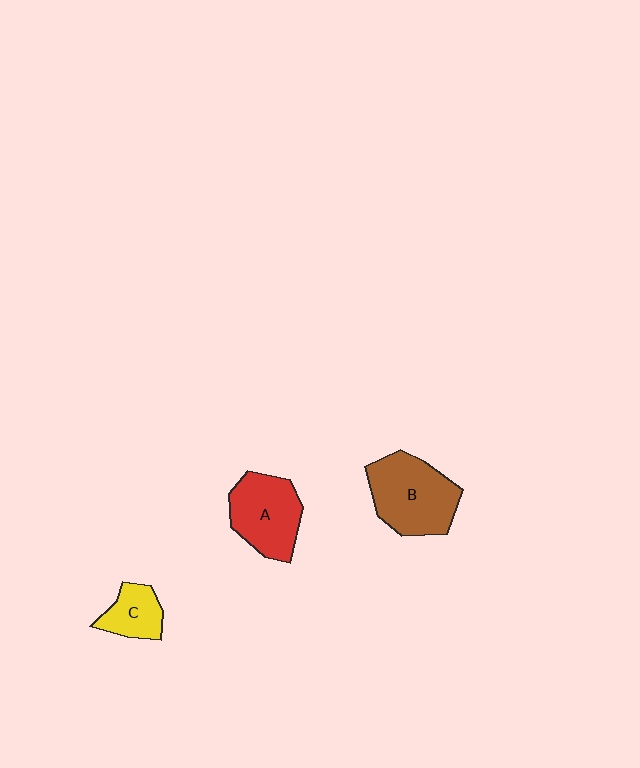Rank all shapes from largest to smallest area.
From largest to smallest: B (brown), A (red), C (yellow).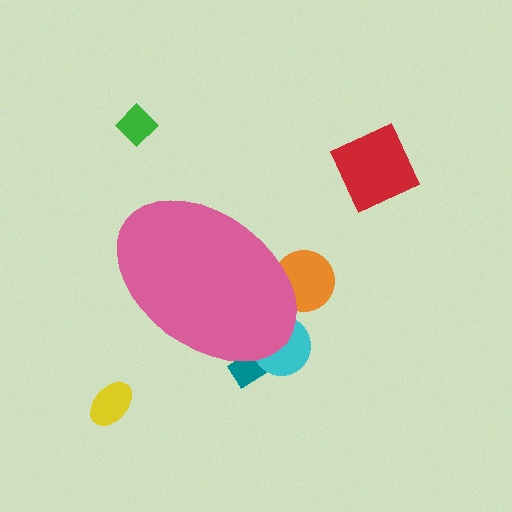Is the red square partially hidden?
No, the red square is fully visible.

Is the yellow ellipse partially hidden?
No, the yellow ellipse is fully visible.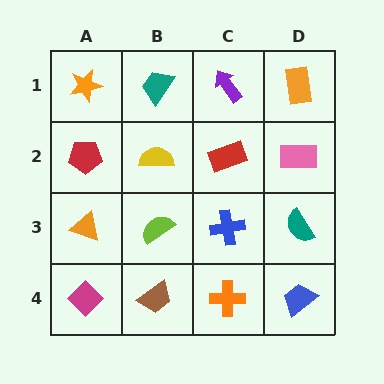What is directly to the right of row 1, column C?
An orange rectangle.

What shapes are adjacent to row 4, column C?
A blue cross (row 3, column C), a brown trapezoid (row 4, column B), a blue trapezoid (row 4, column D).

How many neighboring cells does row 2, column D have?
3.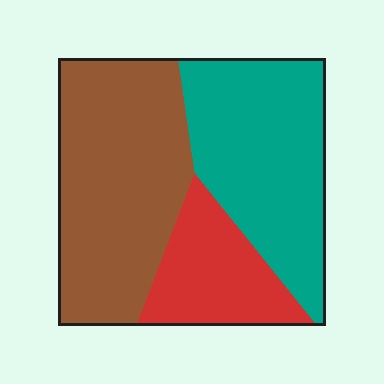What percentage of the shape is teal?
Teal covers roughly 35% of the shape.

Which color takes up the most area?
Brown, at roughly 45%.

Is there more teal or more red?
Teal.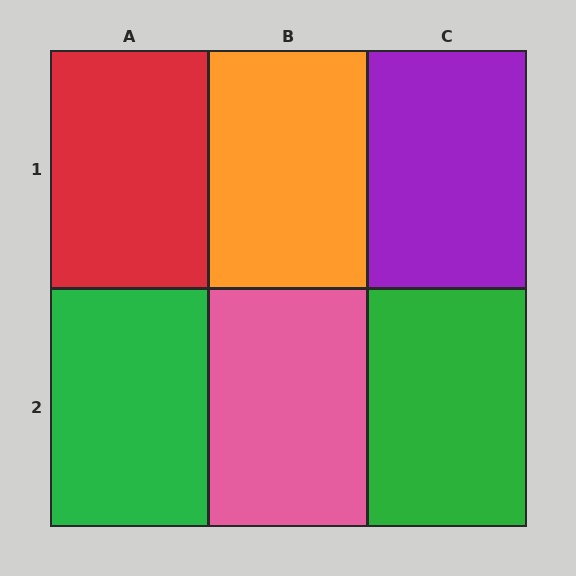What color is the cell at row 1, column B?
Orange.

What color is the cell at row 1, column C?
Purple.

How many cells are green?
2 cells are green.